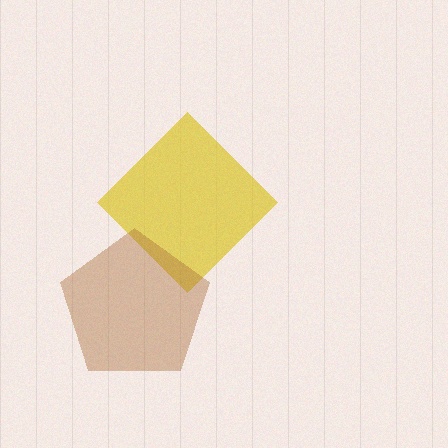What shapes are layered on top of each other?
The layered shapes are: a yellow diamond, a brown pentagon.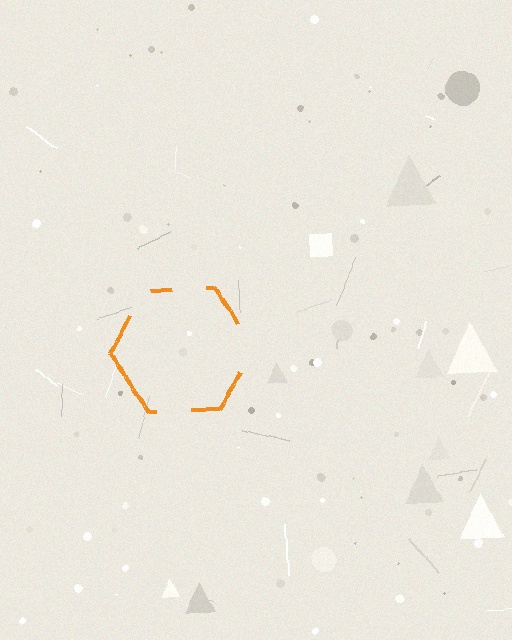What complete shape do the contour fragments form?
The contour fragments form a hexagon.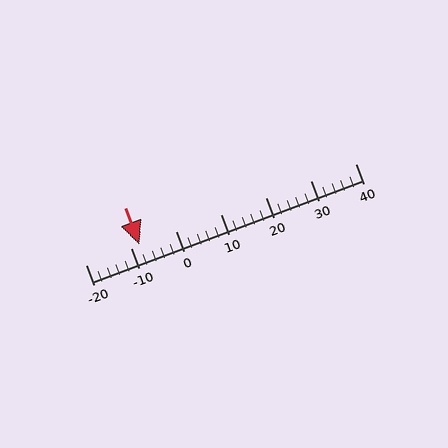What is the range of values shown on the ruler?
The ruler shows values from -20 to 40.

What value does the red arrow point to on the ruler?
The red arrow points to approximately -8.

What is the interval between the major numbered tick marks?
The major tick marks are spaced 10 units apart.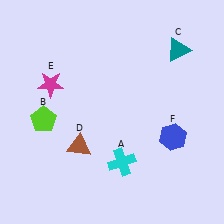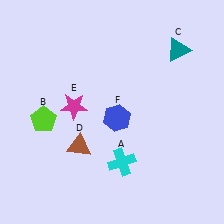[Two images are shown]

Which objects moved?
The objects that moved are: the magenta star (E), the blue hexagon (F).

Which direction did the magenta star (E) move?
The magenta star (E) moved right.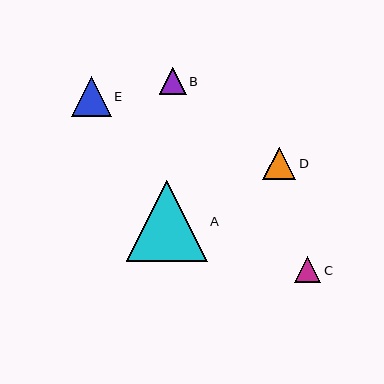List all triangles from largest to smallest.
From largest to smallest: A, E, D, B, C.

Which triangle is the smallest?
Triangle C is the smallest with a size of approximately 26 pixels.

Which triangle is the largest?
Triangle A is the largest with a size of approximately 81 pixels.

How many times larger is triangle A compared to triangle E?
Triangle A is approximately 2.0 times the size of triangle E.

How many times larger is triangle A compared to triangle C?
Triangle A is approximately 3.1 times the size of triangle C.